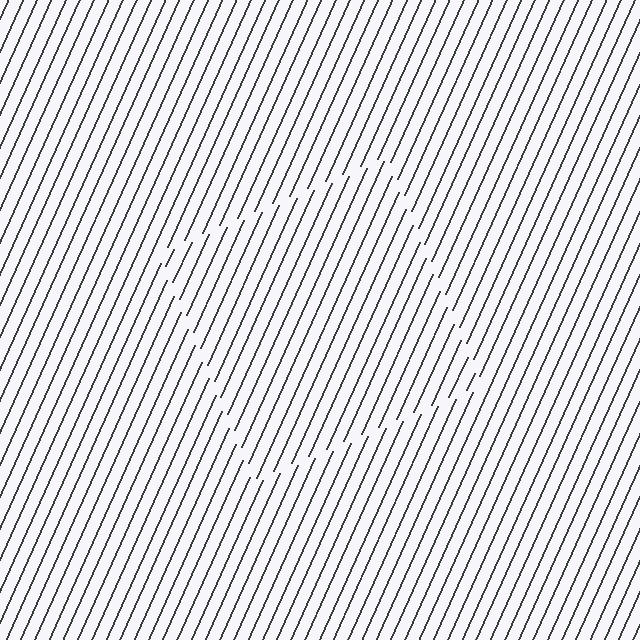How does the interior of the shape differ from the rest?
The interior of the shape contains the same grating, shifted by half a period — the contour is defined by the phase discontinuity where line-ends from the inner and outer gratings abut.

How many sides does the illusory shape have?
4 sides — the line-ends trace a square.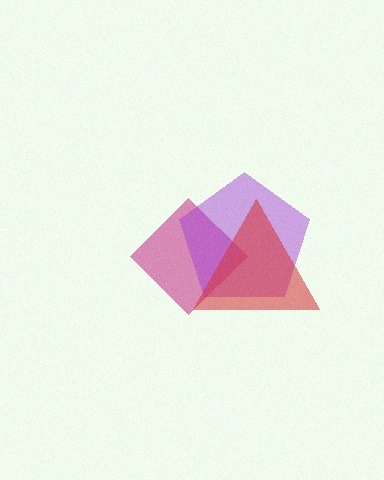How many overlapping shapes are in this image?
There are 3 overlapping shapes in the image.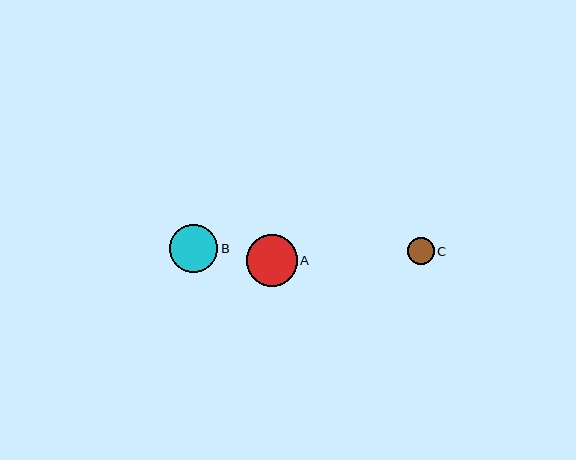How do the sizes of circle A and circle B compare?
Circle A and circle B are approximately the same size.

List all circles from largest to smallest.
From largest to smallest: A, B, C.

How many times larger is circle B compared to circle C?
Circle B is approximately 1.8 times the size of circle C.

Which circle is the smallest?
Circle C is the smallest with a size of approximately 27 pixels.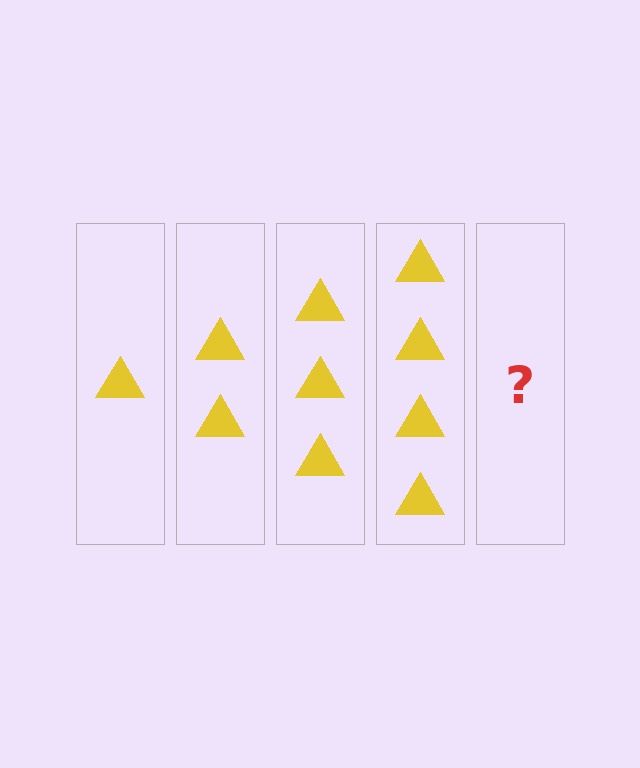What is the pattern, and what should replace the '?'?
The pattern is that each step adds one more triangle. The '?' should be 5 triangles.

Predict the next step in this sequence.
The next step is 5 triangles.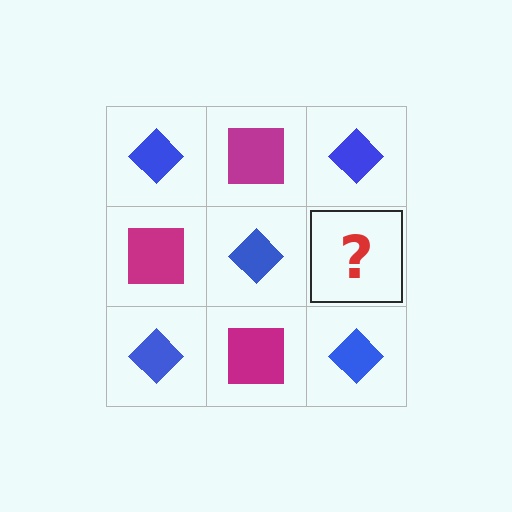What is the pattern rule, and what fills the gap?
The rule is that it alternates blue diamond and magenta square in a checkerboard pattern. The gap should be filled with a magenta square.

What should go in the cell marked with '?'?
The missing cell should contain a magenta square.